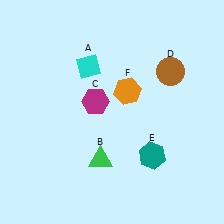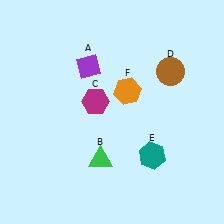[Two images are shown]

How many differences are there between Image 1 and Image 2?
There is 1 difference between the two images.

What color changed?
The diamond (A) changed from cyan in Image 1 to purple in Image 2.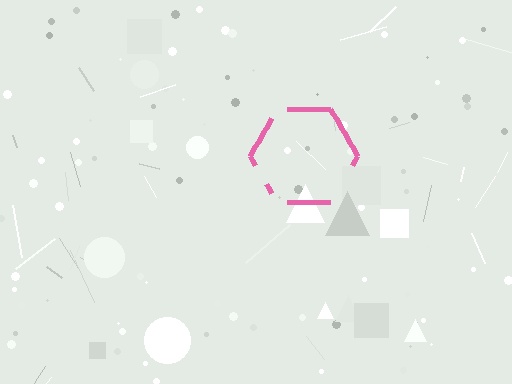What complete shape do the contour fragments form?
The contour fragments form a hexagon.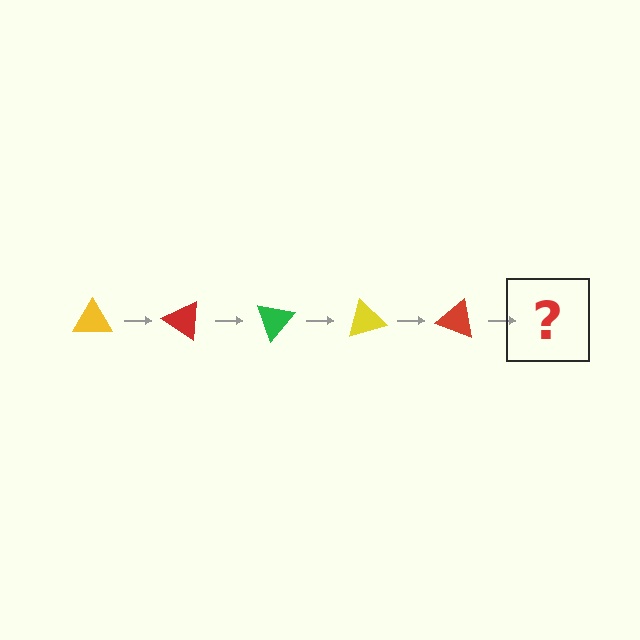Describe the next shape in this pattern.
It should be a green triangle, rotated 175 degrees from the start.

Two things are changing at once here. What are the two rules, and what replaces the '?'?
The two rules are that it rotates 35 degrees each step and the color cycles through yellow, red, and green. The '?' should be a green triangle, rotated 175 degrees from the start.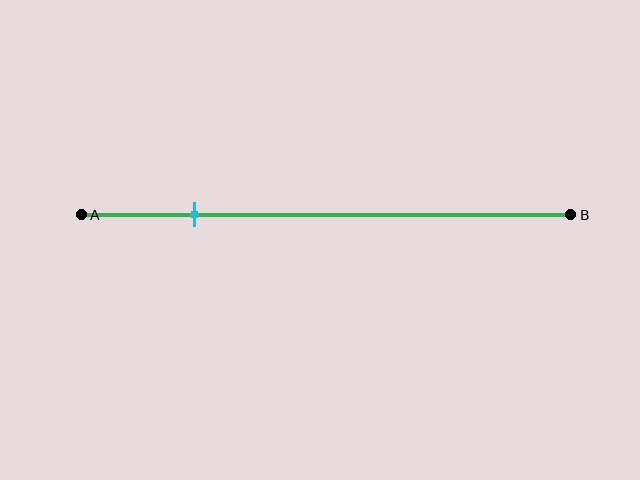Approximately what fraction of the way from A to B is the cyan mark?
The cyan mark is approximately 25% of the way from A to B.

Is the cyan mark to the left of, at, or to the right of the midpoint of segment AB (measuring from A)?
The cyan mark is to the left of the midpoint of segment AB.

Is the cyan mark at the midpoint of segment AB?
No, the mark is at about 25% from A, not at the 50% midpoint.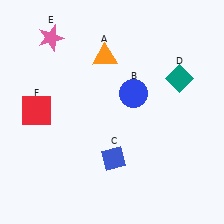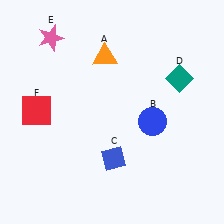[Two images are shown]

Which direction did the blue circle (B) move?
The blue circle (B) moved down.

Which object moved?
The blue circle (B) moved down.